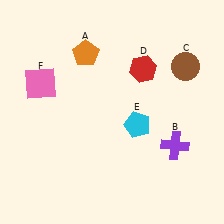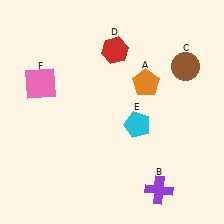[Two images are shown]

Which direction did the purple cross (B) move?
The purple cross (B) moved down.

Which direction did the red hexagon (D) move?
The red hexagon (D) moved left.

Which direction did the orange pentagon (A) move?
The orange pentagon (A) moved right.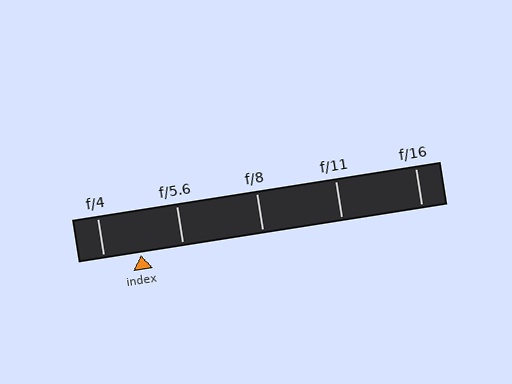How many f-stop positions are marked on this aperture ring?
There are 5 f-stop positions marked.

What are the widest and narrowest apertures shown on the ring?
The widest aperture shown is f/4 and the narrowest is f/16.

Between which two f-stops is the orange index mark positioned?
The index mark is between f/4 and f/5.6.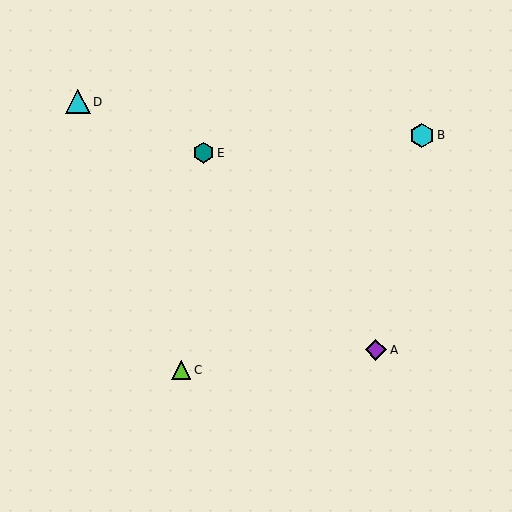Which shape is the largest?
The cyan triangle (labeled D) is the largest.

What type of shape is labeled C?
Shape C is a lime triangle.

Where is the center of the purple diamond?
The center of the purple diamond is at (376, 350).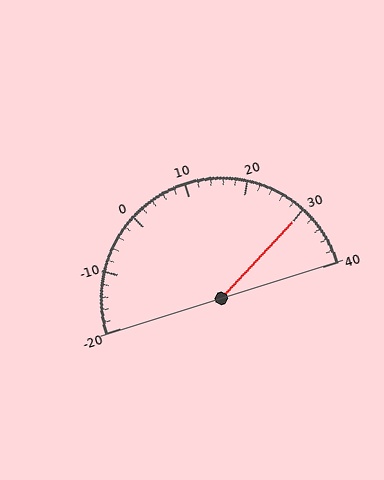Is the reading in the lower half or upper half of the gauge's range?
The reading is in the upper half of the range (-20 to 40).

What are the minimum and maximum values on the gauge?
The gauge ranges from -20 to 40.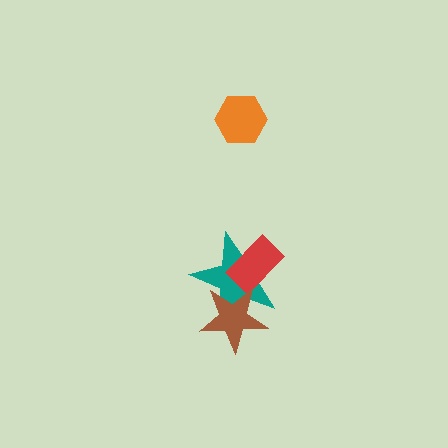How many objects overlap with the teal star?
2 objects overlap with the teal star.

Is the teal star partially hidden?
Yes, it is partially covered by another shape.